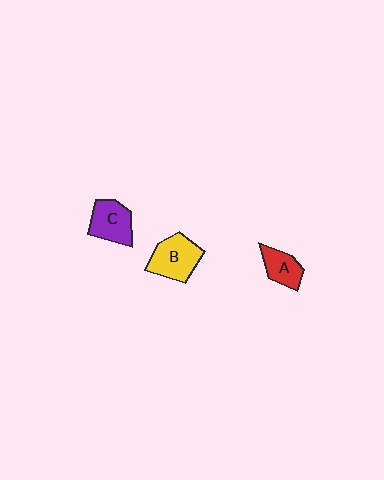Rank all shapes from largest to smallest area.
From largest to smallest: B (yellow), C (purple), A (red).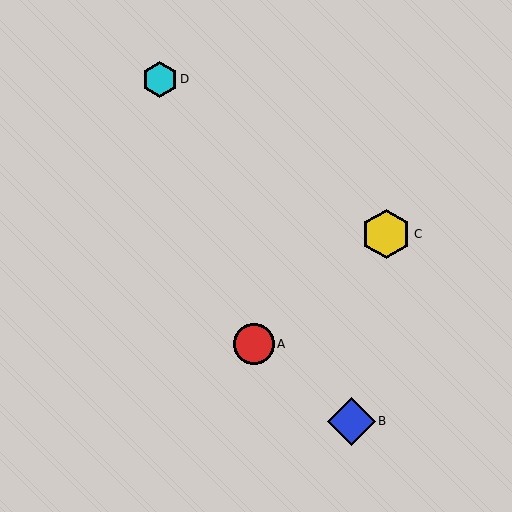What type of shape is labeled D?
Shape D is a cyan hexagon.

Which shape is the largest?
The yellow hexagon (labeled C) is the largest.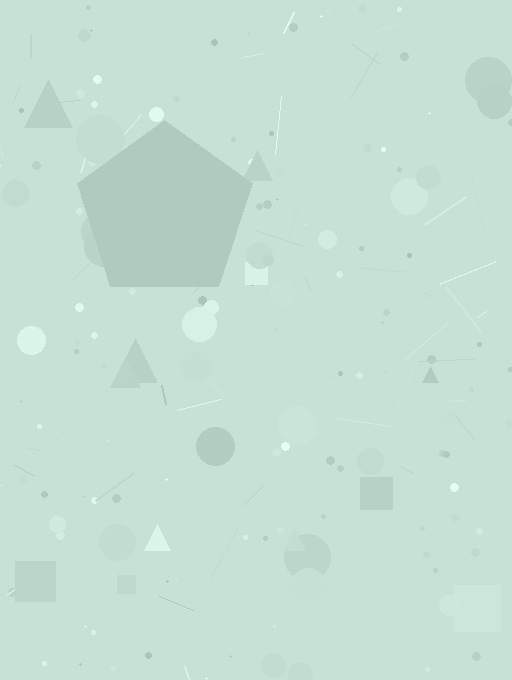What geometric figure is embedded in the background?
A pentagon is embedded in the background.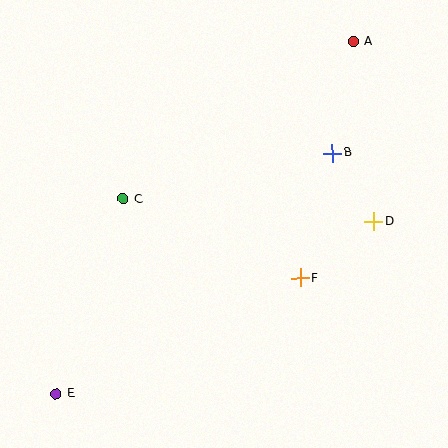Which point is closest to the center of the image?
Point F at (300, 278) is closest to the center.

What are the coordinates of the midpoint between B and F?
The midpoint between B and F is at (316, 216).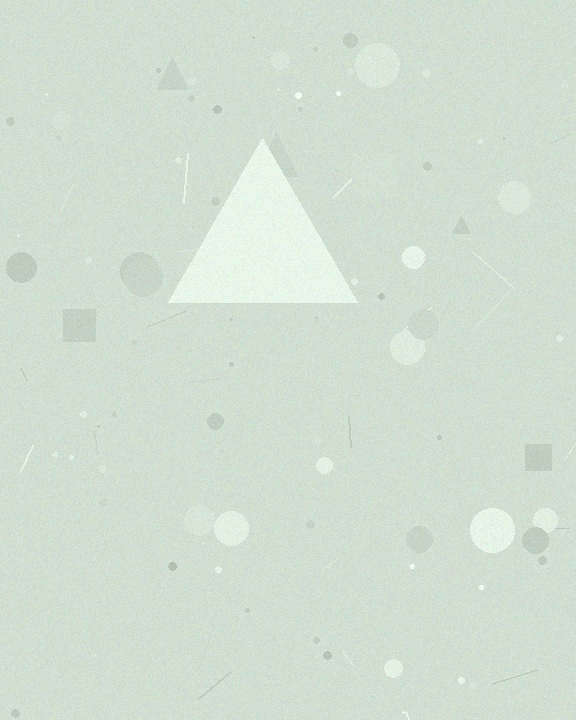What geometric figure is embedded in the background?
A triangle is embedded in the background.